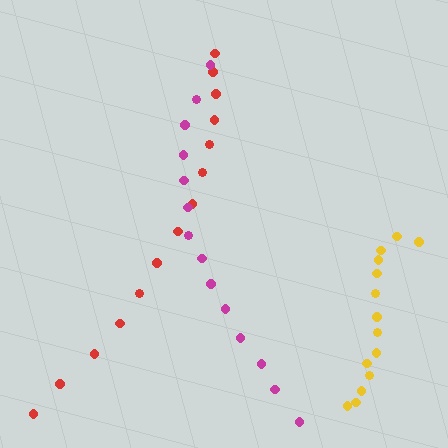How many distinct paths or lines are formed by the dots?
There are 3 distinct paths.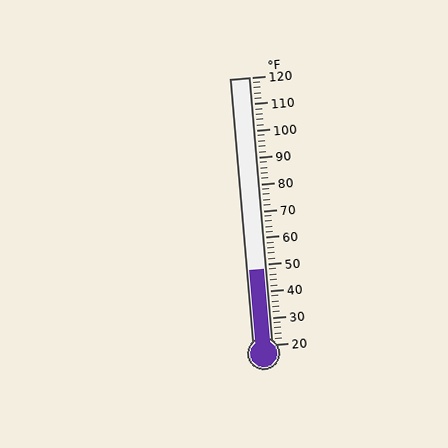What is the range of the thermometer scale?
The thermometer scale ranges from 20°F to 120°F.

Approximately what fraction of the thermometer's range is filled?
The thermometer is filled to approximately 30% of its range.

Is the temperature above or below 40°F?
The temperature is above 40°F.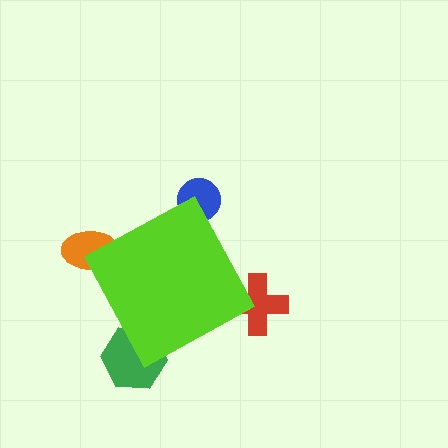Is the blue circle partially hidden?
Yes, the blue circle is partially hidden behind the lime diamond.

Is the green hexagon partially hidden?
Yes, the green hexagon is partially hidden behind the lime diamond.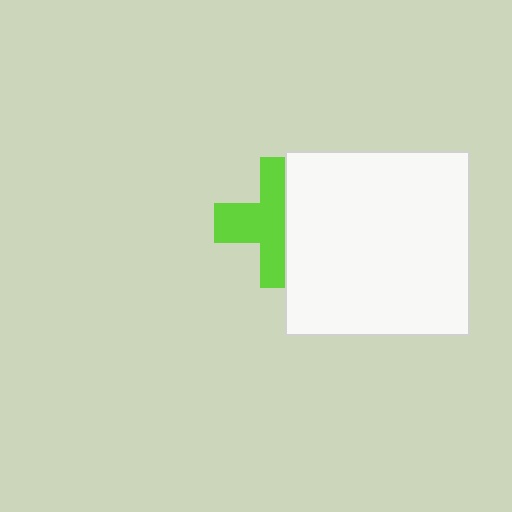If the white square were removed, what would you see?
You would see the complete lime cross.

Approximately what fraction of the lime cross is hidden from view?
Roughly 41% of the lime cross is hidden behind the white square.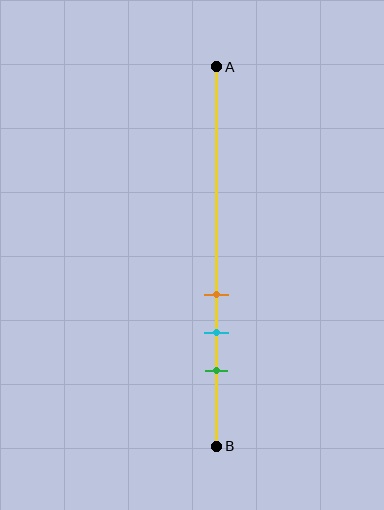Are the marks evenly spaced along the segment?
Yes, the marks are approximately evenly spaced.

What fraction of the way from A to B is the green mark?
The green mark is approximately 80% (0.8) of the way from A to B.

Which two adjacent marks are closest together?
The orange and cyan marks are the closest adjacent pair.